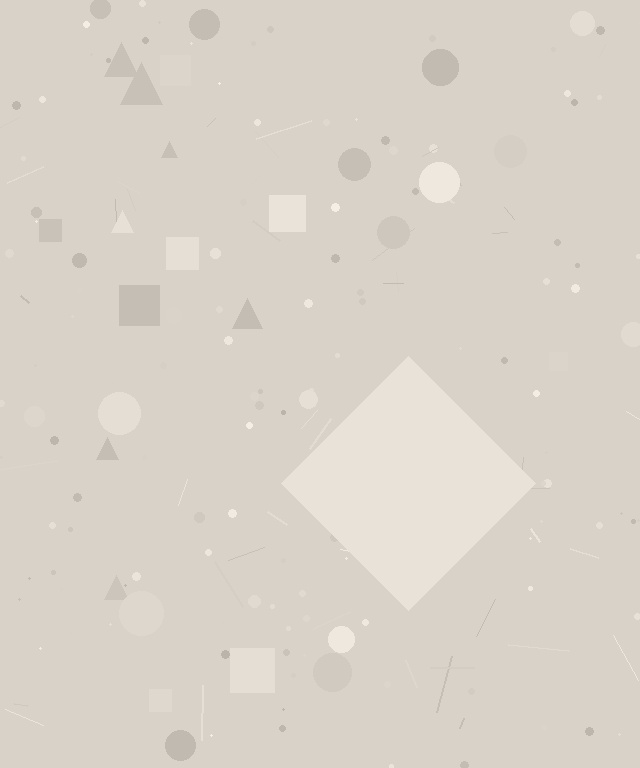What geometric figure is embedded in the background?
A diamond is embedded in the background.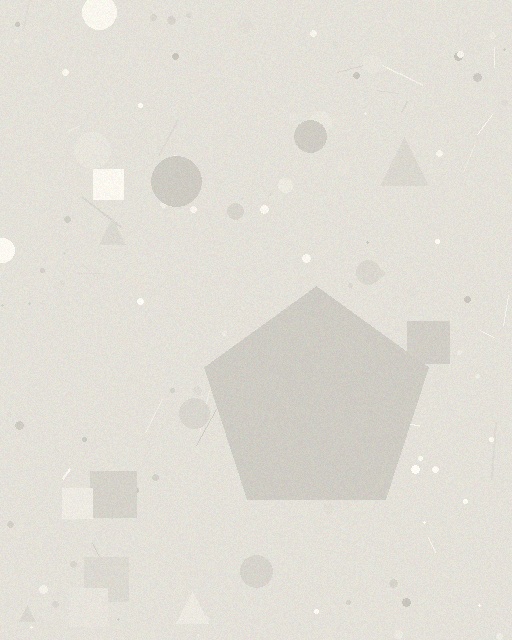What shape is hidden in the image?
A pentagon is hidden in the image.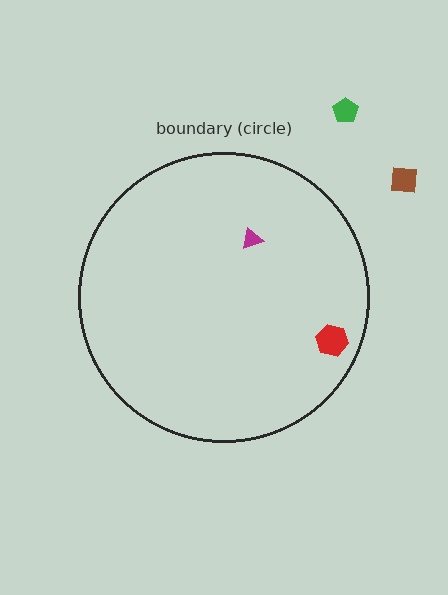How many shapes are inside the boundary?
2 inside, 2 outside.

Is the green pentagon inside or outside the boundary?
Outside.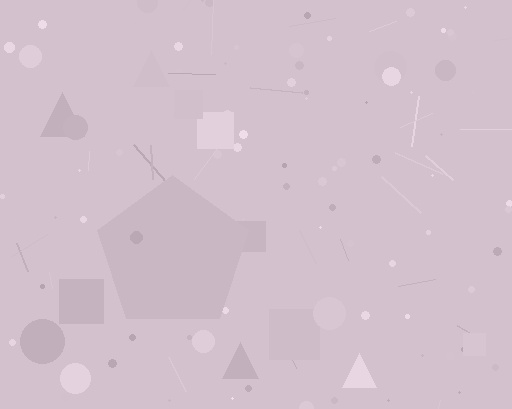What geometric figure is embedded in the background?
A pentagon is embedded in the background.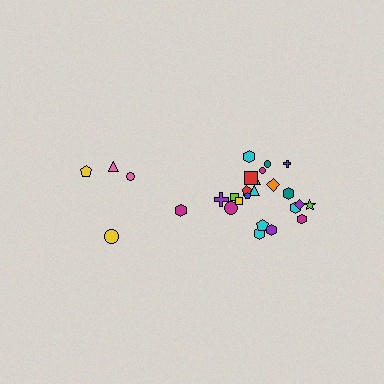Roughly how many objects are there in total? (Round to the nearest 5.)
Roughly 25 objects in total.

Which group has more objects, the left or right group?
The right group.